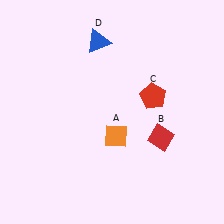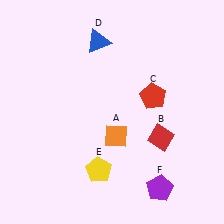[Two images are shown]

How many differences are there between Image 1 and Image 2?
There are 2 differences between the two images.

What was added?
A yellow pentagon (E), a purple pentagon (F) were added in Image 2.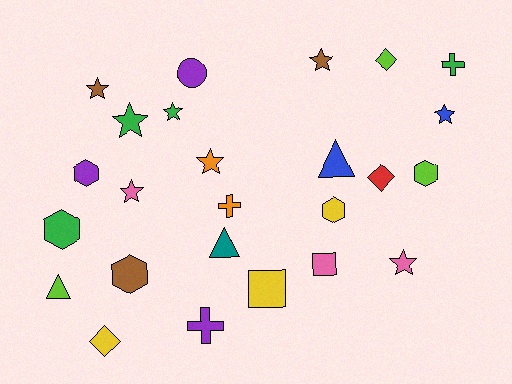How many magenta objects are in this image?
There are no magenta objects.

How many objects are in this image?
There are 25 objects.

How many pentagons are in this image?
There are no pentagons.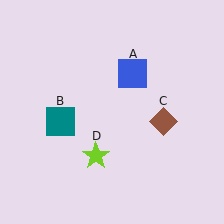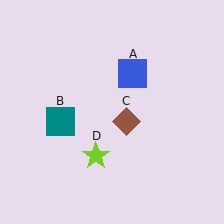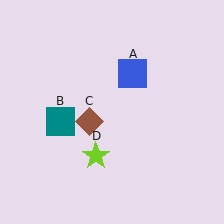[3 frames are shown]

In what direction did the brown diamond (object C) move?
The brown diamond (object C) moved left.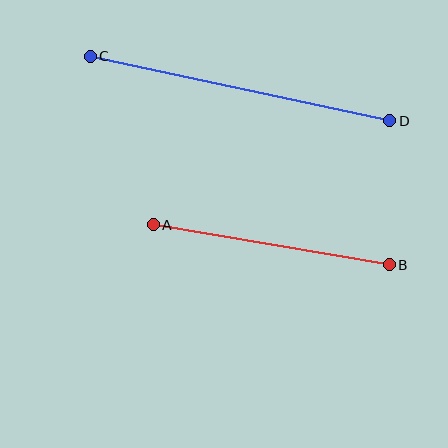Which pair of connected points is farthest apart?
Points C and D are farthest apart.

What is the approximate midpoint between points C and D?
The midpoint is at approximately (240, 89) pixels.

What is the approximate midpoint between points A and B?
The midpoint is at approximately (271, 245) pixels.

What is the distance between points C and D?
The distance is approximately 306 pixels.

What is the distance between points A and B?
The distance is approximately 240 pixels.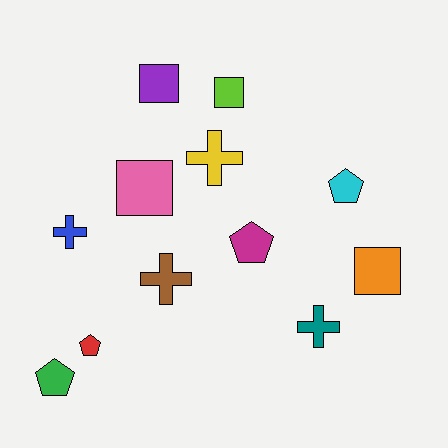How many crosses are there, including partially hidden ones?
There are 4 crosses.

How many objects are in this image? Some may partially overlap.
There are 12 objects.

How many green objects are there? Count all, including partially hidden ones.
There is 1 green object.